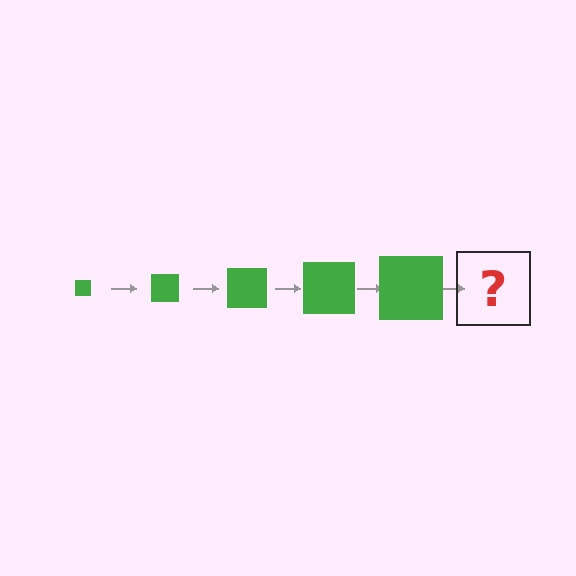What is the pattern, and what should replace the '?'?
The pattern is that the square gets progressively larger each step. The '?' should be a green square, larger than the previous one.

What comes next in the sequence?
The next element should be a green square, larger than the previous one.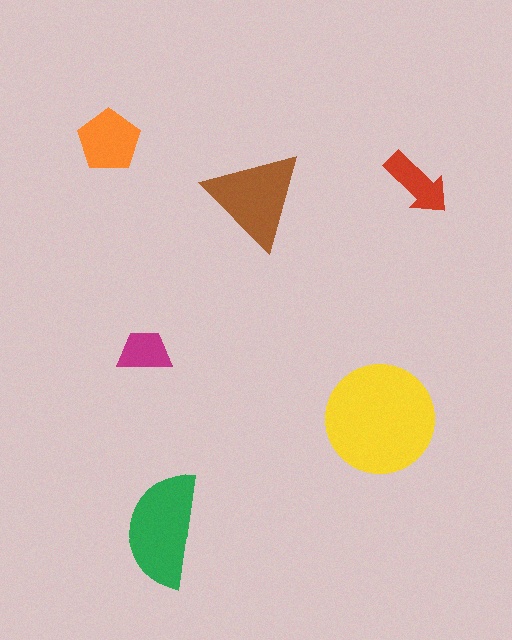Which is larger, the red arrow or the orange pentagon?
The orange pentagon.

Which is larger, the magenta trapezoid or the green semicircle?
The green semicircle.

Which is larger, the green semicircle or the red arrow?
The green semicircle.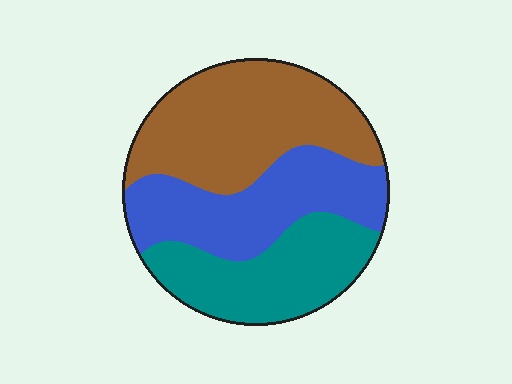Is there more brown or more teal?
Brown.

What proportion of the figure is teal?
Teal takes up about one quarter (1/4) of the figure.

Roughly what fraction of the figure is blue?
Blue takes up between a sixth and a third of the figure.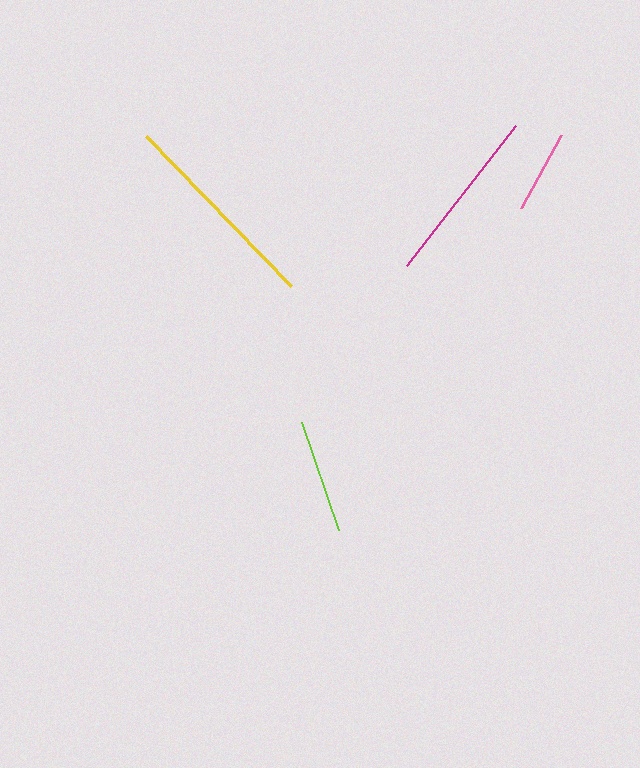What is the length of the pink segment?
The pink segment is approximately 83 pixels long.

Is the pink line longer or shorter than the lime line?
The lime line is longer than the pink line.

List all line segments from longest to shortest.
From longest to shortest: yellow, magenta, lime, pink.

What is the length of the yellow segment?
The yellow segment is approximately 209 pixels long.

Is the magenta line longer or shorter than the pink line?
The magenta line is longer than the pink line.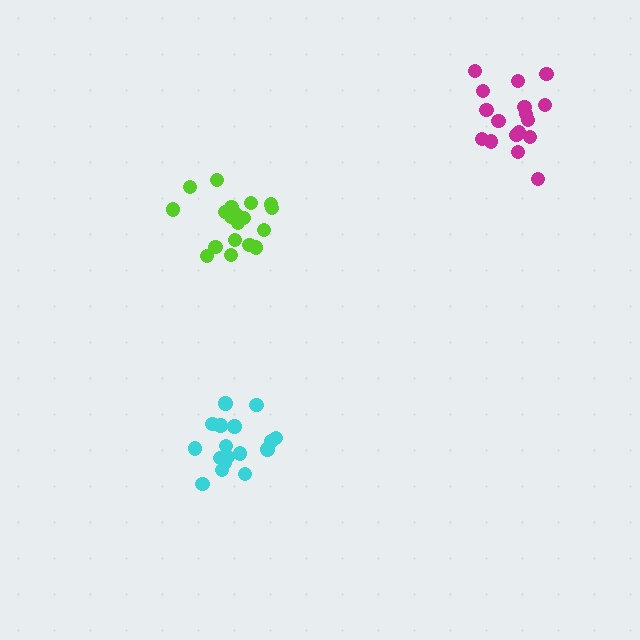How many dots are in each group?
Group 1: 19 dots, Group 2: 17 dots, Group 3: 17 dots (53 total).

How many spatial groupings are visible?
There are 3 spatial groupings.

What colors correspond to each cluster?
The clusters are colored: lime, magenta, cyan.